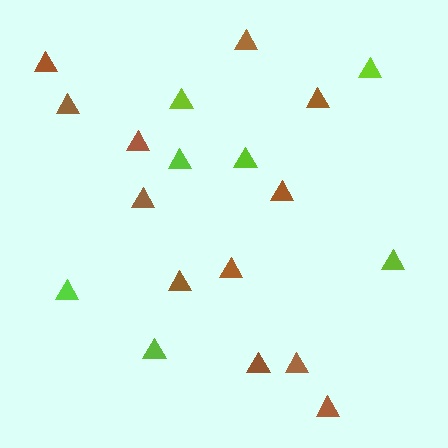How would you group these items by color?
There are 2 groups: one group of lime triangles (7) and one group of brown triangles (12).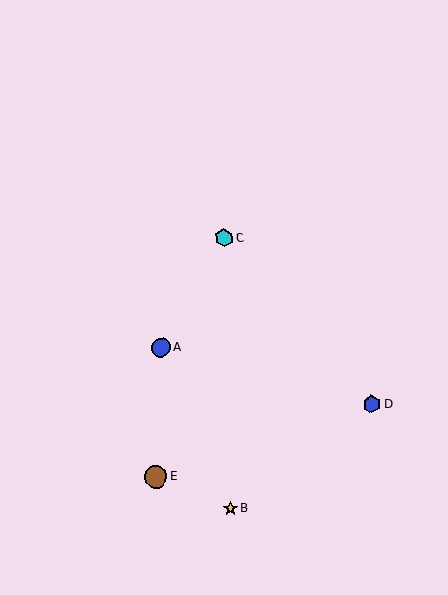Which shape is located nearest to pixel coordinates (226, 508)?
The yellow star (labeled B) at (231, 508) is nearest to that location.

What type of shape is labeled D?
Shape D is a blue hexagon.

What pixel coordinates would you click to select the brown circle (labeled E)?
Click at (156, 477) to select the brown circle E.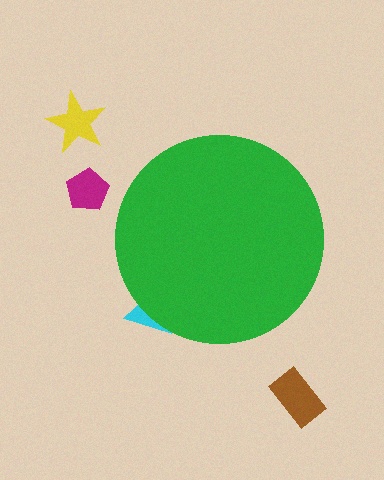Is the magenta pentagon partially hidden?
No, the magenta pentagon is fully visible.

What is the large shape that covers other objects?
A green circle.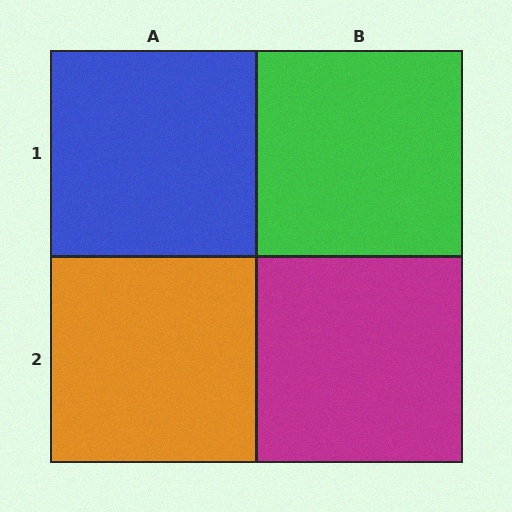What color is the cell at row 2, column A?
Orange.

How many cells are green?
1 cell is green.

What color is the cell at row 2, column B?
Magenta.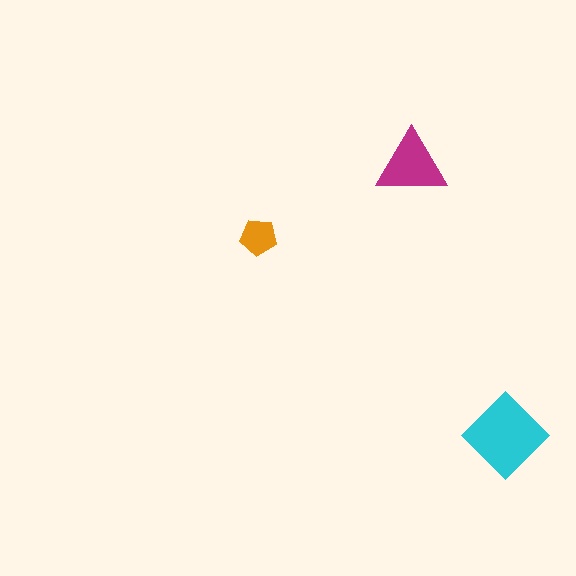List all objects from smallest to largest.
The orange pentagon, the magenta triangle, the cyan diamond.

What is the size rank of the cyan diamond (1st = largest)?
1st.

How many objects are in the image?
There are 3 objects in the image.